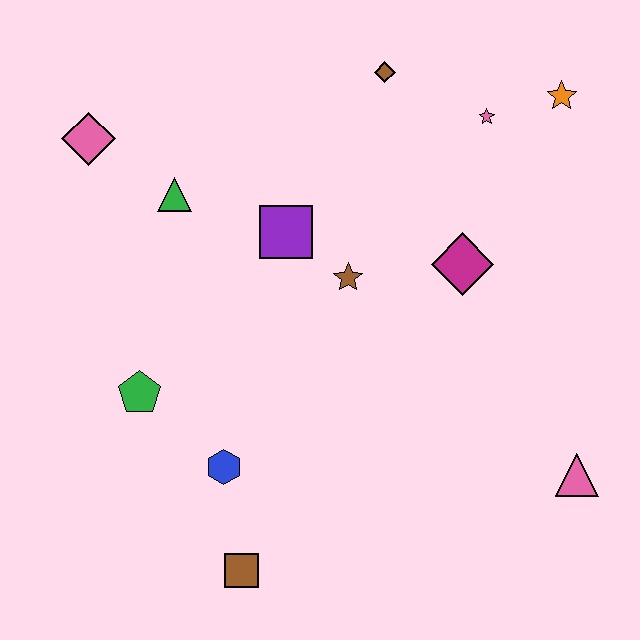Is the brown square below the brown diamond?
Yes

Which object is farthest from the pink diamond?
The pink triangle is farthest from the pink diamond.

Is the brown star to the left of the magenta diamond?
Yes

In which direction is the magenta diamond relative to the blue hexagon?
The magenta diamond is to the right of the blue hexagon.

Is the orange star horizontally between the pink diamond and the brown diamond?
No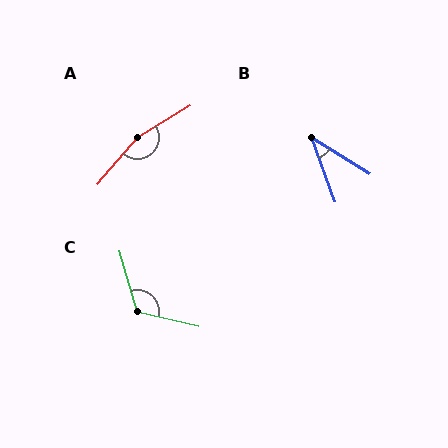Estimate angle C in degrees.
Approximately 119 degrees.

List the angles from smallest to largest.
B (38°), C (119°), A (162°).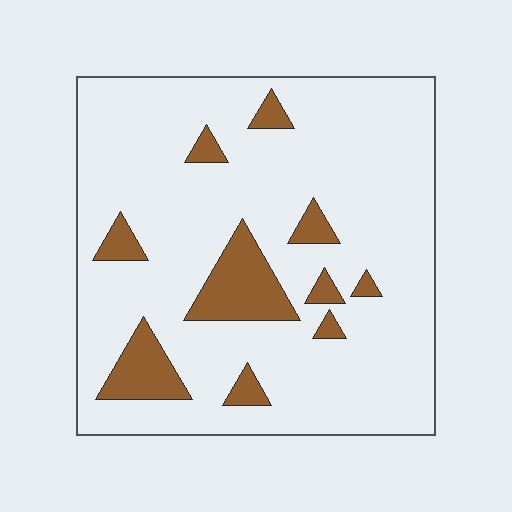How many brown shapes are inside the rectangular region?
10.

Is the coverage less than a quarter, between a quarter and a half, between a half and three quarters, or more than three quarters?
Less than a quarter.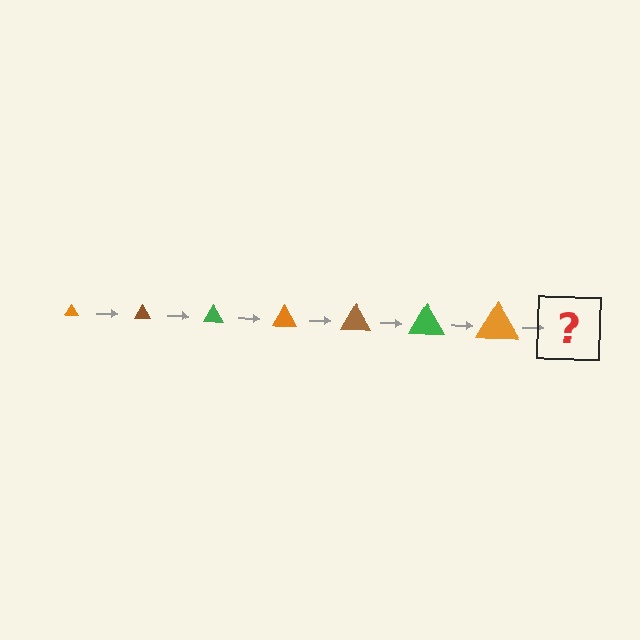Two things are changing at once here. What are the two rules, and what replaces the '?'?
The two rules are that the triangle grows larger each step and the color cycles through orange, brown, and green. The '?' should be a brown triangle, larger than the previous one.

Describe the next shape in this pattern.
It should be a brown triangle, larger than the previous one.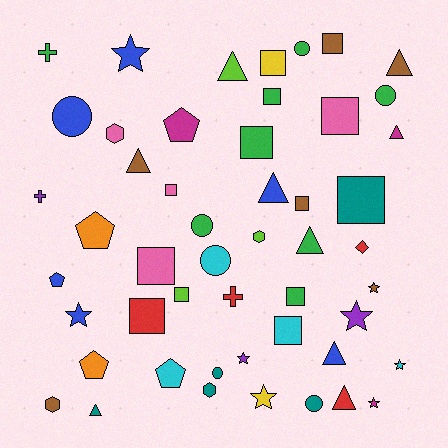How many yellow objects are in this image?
There are 2 yellow objects.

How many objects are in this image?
There are 50 objects.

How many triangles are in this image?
There are 9 triangles.